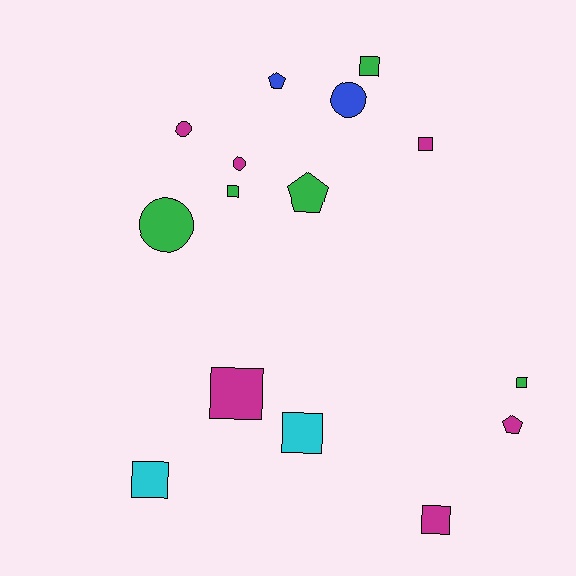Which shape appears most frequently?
Square, with 8 objects.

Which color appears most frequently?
Magenta, with 6 objects.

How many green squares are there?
There are 3 green squares.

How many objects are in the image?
There are 15 objects.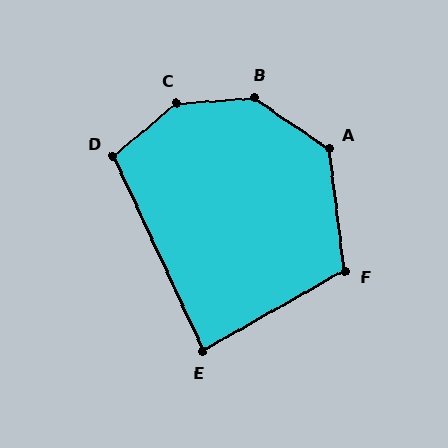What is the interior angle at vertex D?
Approximately 106 degrees (obtuse).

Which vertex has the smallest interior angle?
E, at approximately 85 degrees.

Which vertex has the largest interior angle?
C, at approximately 144 degrees.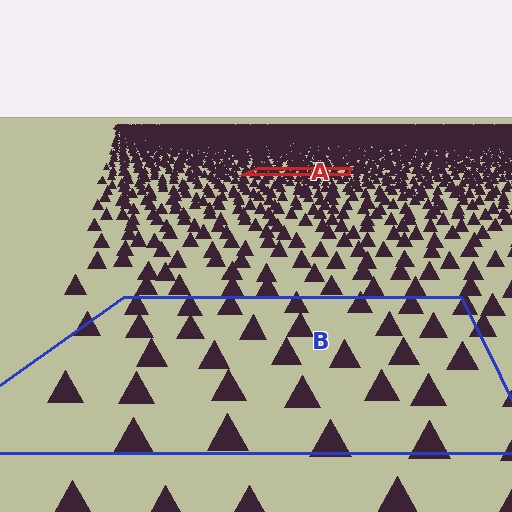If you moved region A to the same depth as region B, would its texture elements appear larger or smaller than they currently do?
They would appear larger. At a closer depth, the same texture elements are projected at a bigger on-screen size.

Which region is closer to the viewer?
Region B is closer. The texture elements there are larger and more spread out.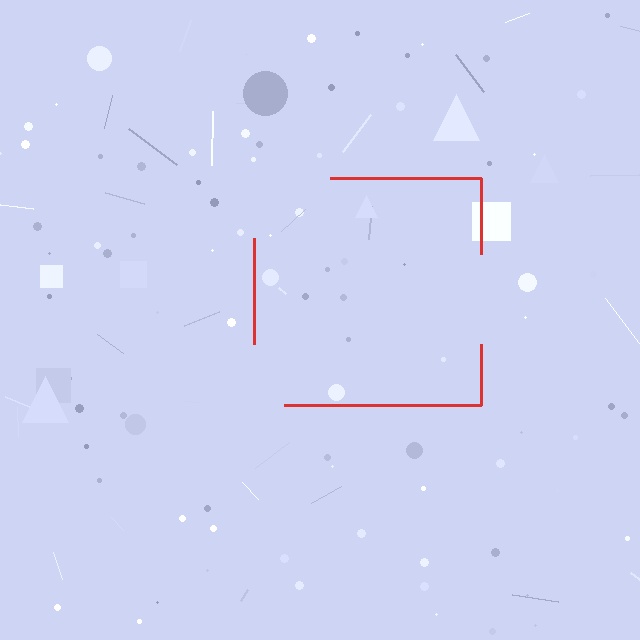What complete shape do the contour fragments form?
The contour fragments form a square.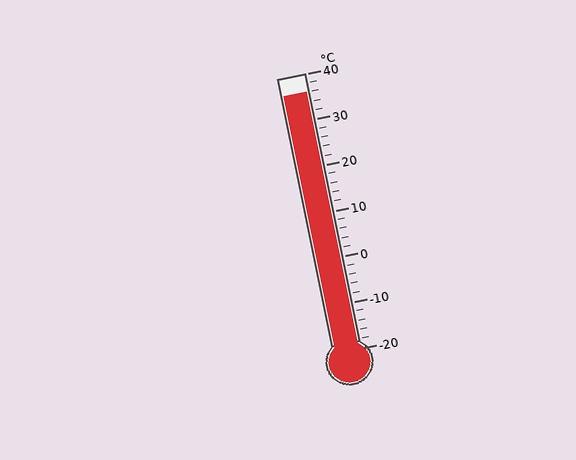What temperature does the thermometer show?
The thermometer shows approximately 36°C.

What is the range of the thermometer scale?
The thermometer scale ranges from -20°C to 40°C.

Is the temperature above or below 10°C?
The temperature is above 10°C.